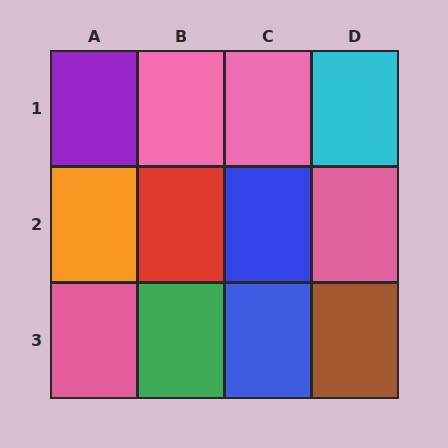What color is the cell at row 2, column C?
Blue.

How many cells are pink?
4 cells are pink.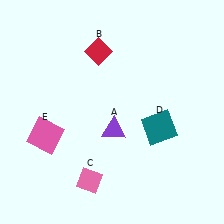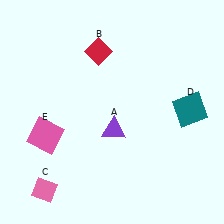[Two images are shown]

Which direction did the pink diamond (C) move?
The pink diamond (C) moved left.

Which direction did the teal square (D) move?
The teal square (D) moved right.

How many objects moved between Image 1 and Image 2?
2 objects moved between the two images.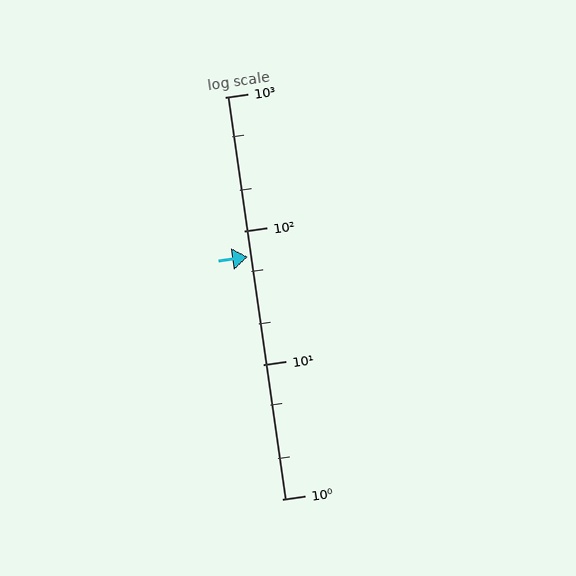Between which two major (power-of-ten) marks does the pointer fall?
The pointer is between 10 and 100.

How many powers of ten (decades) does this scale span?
The scale spans 3 decades, from 1 to 1000.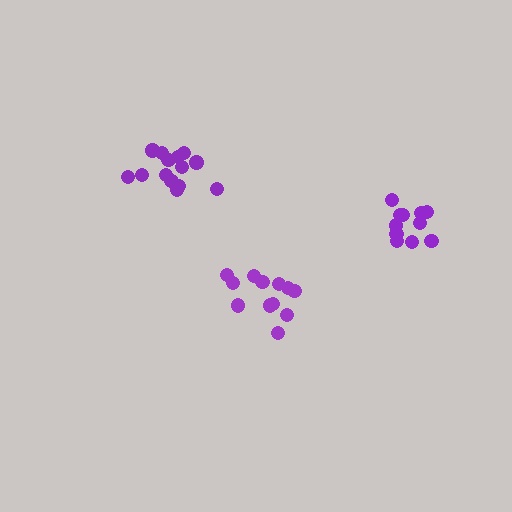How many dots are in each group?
Group 1: 14 dots, Group 2: 11 dots, Group 3: 12 dots (37 total).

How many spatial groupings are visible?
There are 3 spatial groupings.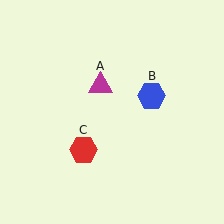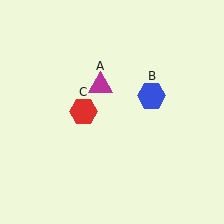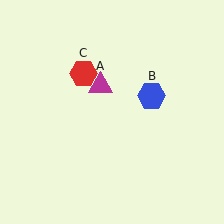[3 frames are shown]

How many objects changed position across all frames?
1 object changed position: red hexagon (object C).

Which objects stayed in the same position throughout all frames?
Magenta triangle (object A) and blue hexagon (object B) remained stationary.